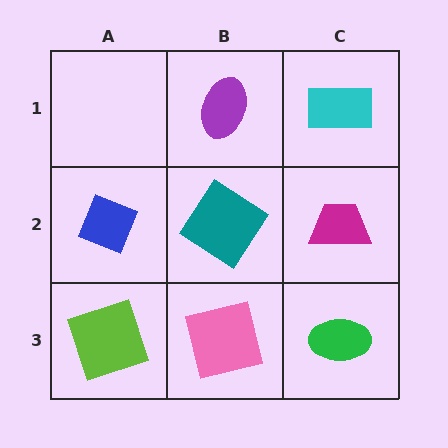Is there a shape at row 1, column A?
No, that cell is empty.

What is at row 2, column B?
A teal diamond.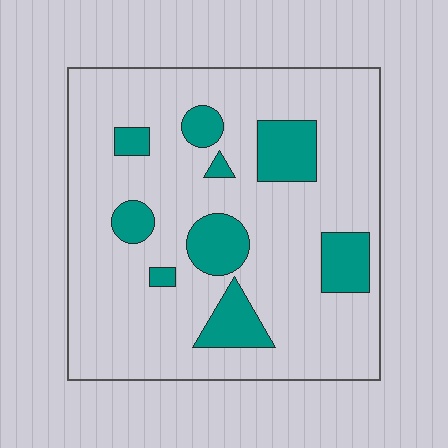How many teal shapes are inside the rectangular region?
9.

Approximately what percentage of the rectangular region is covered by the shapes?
Approximately 20%.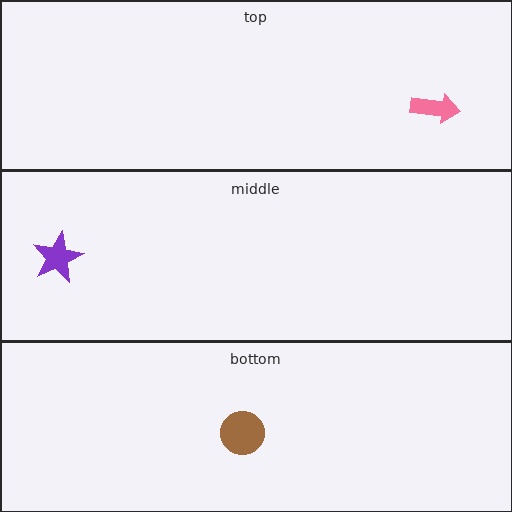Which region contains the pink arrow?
The top region.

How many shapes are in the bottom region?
1.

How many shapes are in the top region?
1.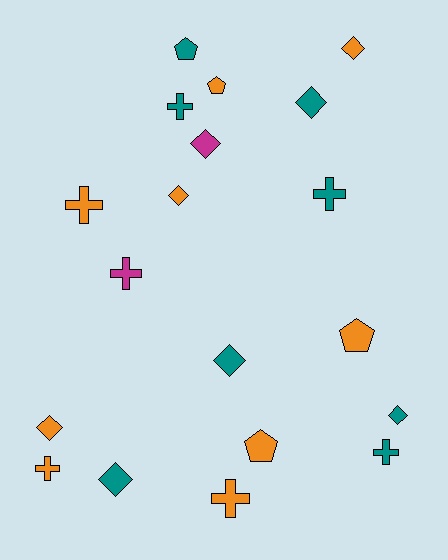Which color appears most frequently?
Orange, with 9 objects.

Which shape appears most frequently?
Diamond, with 8 objects.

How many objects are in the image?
There are 19 objects.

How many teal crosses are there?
There are 3 teal crosses.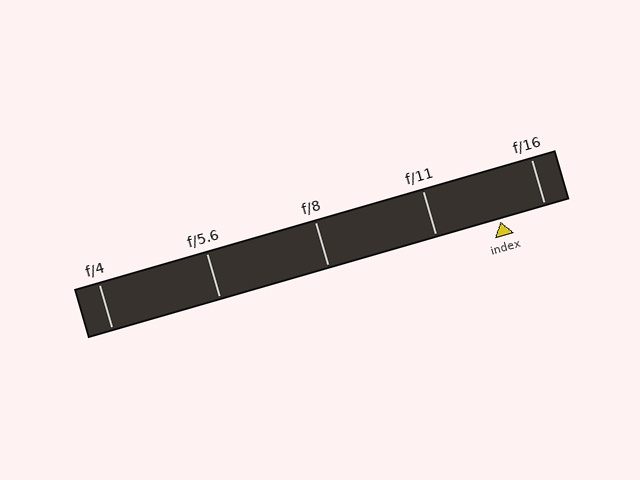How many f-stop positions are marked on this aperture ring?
There are 5 f-stop positions marked.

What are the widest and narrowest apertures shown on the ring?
The widest aperture shown is f/4 and the narrowest is f/16.